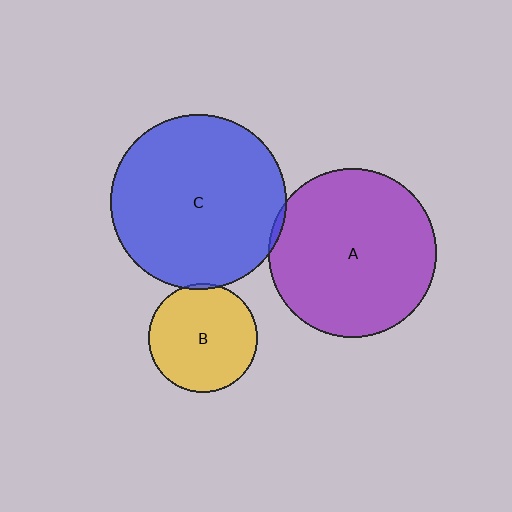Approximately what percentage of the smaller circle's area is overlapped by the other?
Approximately 5%.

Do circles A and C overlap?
Yes.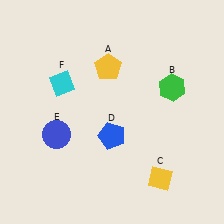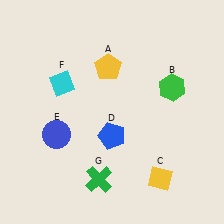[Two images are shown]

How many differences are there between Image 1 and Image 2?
There is 1 difference between the two images.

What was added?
A green cross (G) was added in Image 2.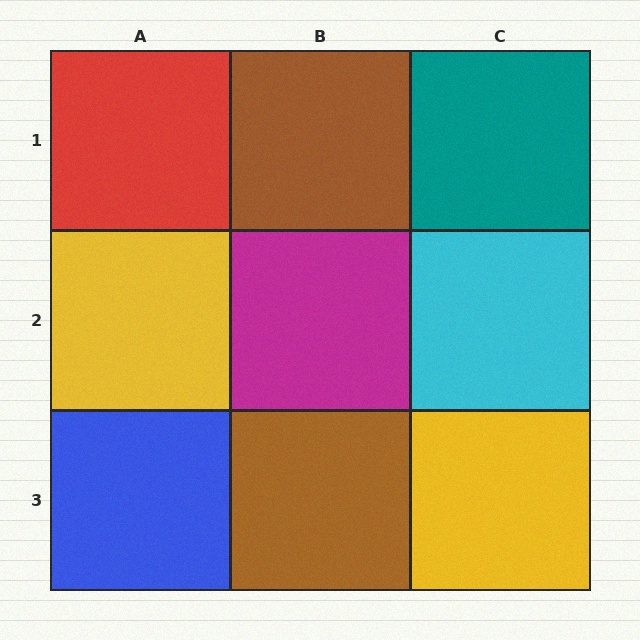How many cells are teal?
1 cell is teal.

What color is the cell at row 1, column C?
Teal.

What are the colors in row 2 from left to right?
Yellow, magenta, cyan.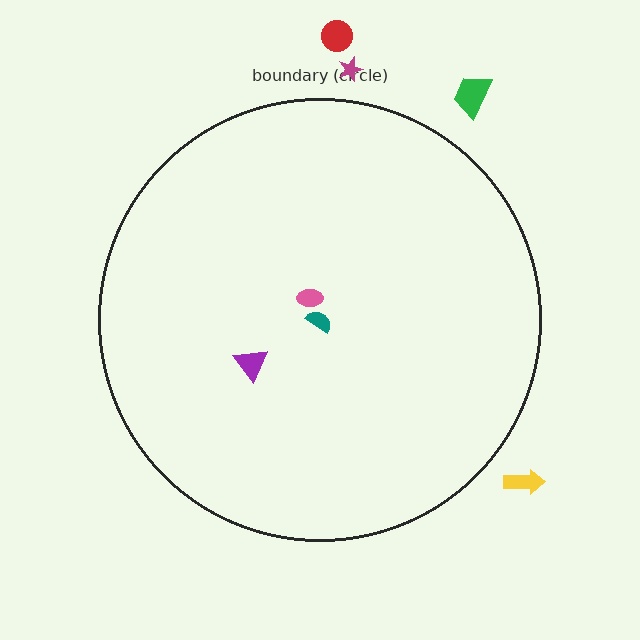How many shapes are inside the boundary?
3 inside, 4 outside.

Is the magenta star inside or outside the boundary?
Outside.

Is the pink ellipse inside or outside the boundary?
Inside.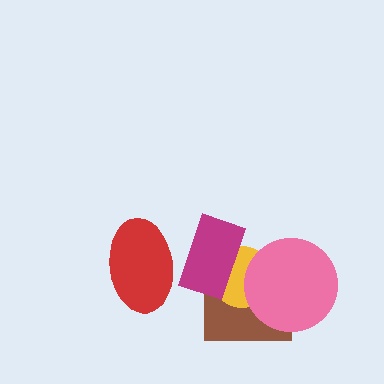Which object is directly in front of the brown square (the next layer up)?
The yellow circle is directly in front of the brown square.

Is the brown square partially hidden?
Yes, it is partially covered by another shape.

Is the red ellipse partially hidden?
Yes, it is partially covered by another shape.